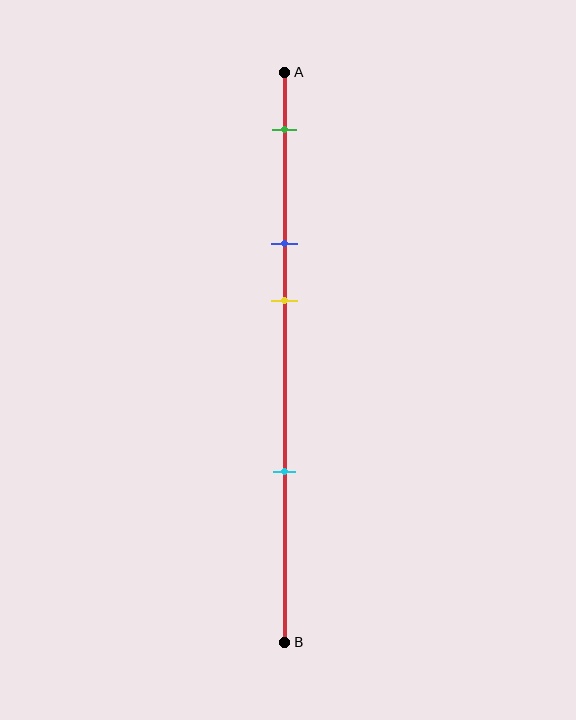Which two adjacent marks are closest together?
The blue and yellow marks are the closest adjacent pair.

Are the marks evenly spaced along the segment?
No, the marks are not evenly spaced.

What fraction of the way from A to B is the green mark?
The green mark is approximately 10% (0.1) of the way from A to B.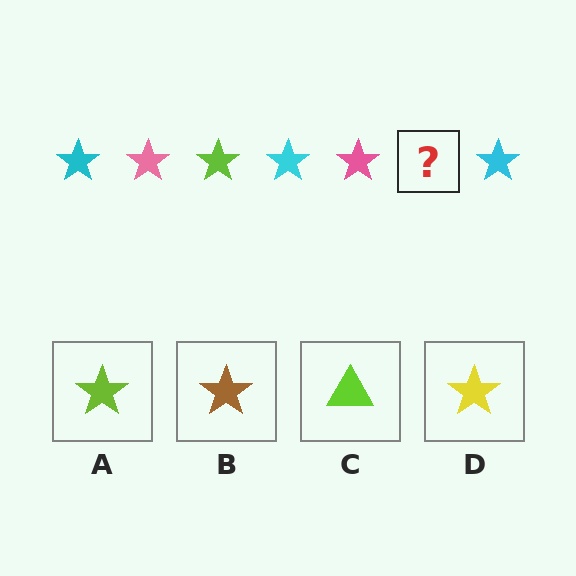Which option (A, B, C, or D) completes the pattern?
A.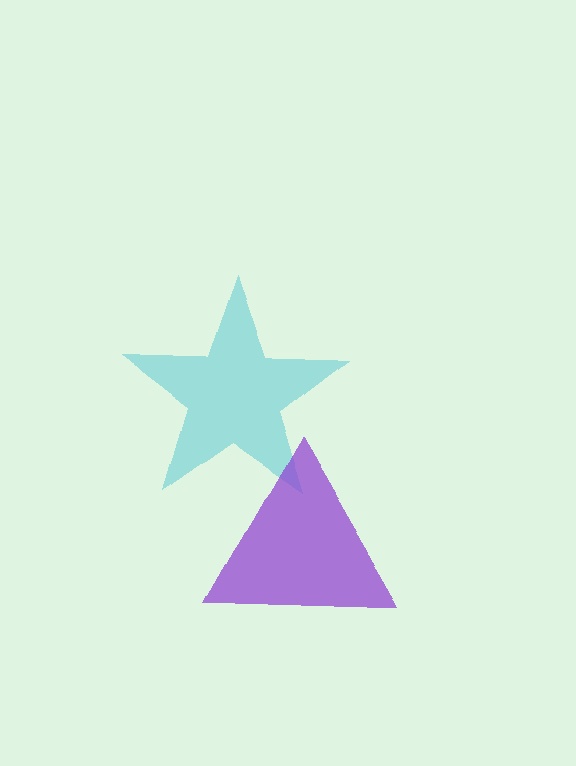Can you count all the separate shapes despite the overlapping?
Yes, there are 2 separate shapes.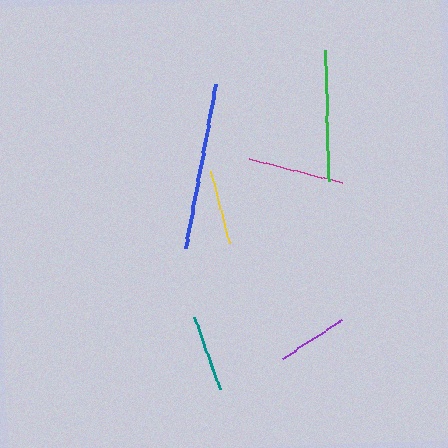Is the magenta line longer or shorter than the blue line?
The blue line is longer than the magenta line.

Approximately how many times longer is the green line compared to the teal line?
The green line is approximately 1.7 times the length of the teal line.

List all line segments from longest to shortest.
From longest to shortest: blue, green, magenta, teal, yellow, purple.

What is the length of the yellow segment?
The yellow segment is approximately 74 pixels long.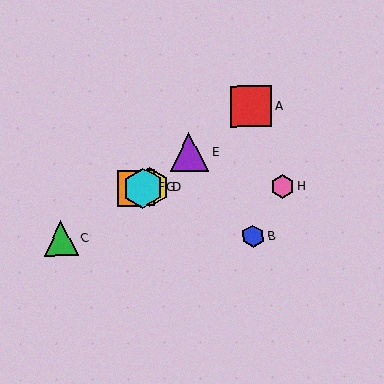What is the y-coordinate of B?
Object B is at y≈237.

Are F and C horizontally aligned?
No, F is at y≈188 and C is at y≈239.